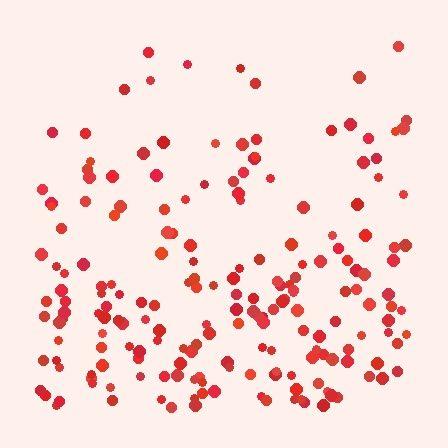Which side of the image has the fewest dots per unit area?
The top.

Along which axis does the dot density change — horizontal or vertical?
Vertical.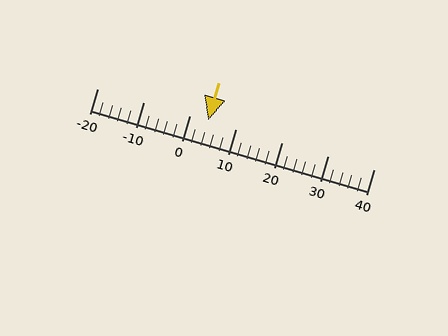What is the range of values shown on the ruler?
The ruler shows values from -20 to 40.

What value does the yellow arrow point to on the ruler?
The yellow arrow points to approximately 4.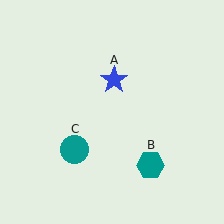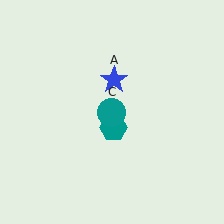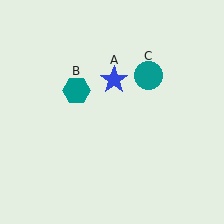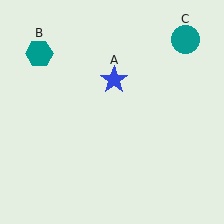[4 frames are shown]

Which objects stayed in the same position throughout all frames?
Blue star (object A) remained stationary.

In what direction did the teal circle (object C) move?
The teal circle (object C) moved up and to the right.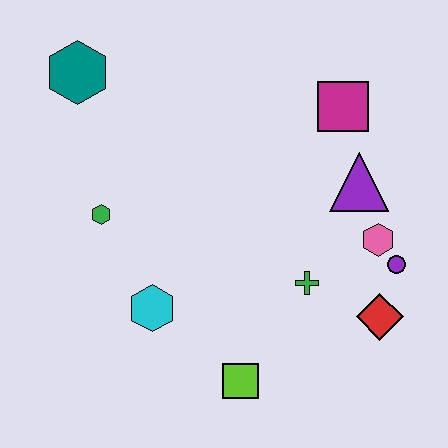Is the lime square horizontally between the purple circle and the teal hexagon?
Yes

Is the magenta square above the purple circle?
Yes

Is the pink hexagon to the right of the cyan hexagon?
Yes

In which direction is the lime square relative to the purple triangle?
The lime square is below the purple triangle.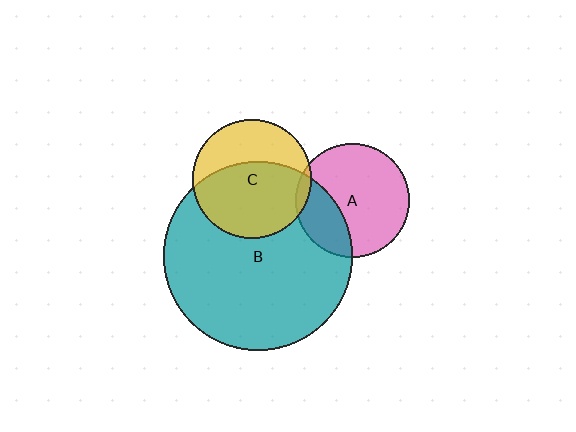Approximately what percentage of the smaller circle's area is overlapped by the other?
Approximately 30%.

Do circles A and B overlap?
Yes.